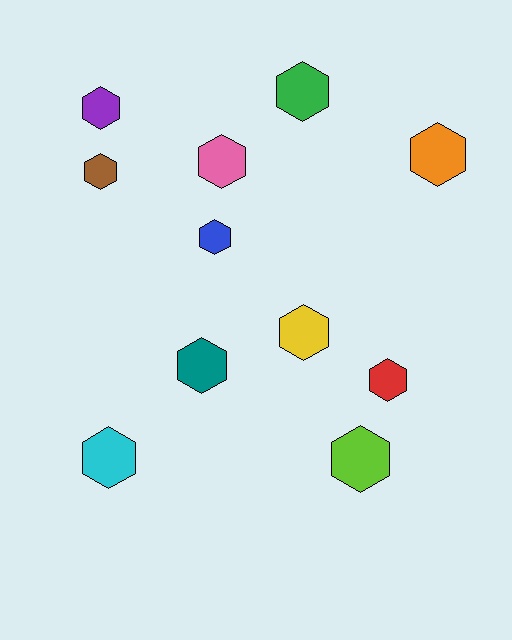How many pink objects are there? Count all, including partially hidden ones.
There is 1 pink object.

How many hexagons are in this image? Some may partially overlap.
There are 11 hexagons.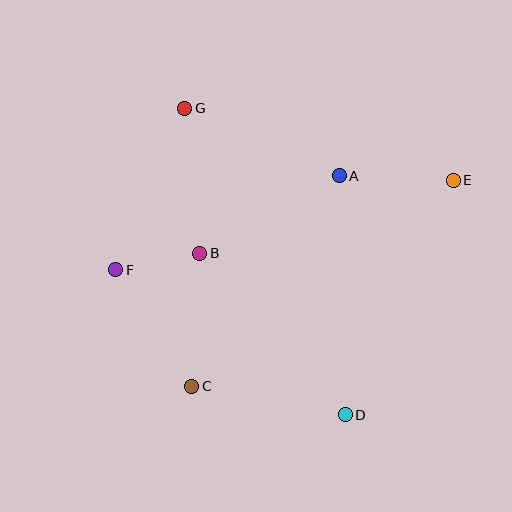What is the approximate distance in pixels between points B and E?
The distance between B and E is approximately 264 pixels.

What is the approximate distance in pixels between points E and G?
The distance between E and G is approximately 278 pixels.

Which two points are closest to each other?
Points B and F are closest to each other.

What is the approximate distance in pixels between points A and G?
The distance between A and G is approximately 168 pixels.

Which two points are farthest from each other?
Points E and F are farthest from each other.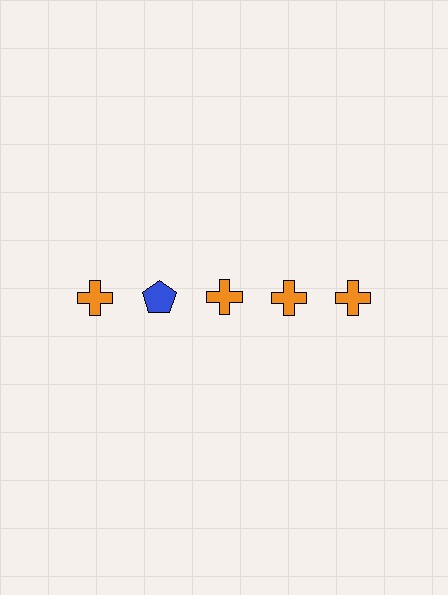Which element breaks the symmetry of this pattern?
The blue pentagon in the top row, second from left column breaks the symmetry. All other shapes are orange crosses.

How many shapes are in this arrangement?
There are 5 shapes arranged in a grid pattern.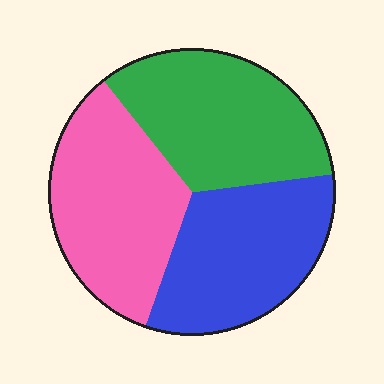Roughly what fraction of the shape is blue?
Blue covers about 30% of the shape.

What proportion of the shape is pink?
Pink covers 34% of the shape.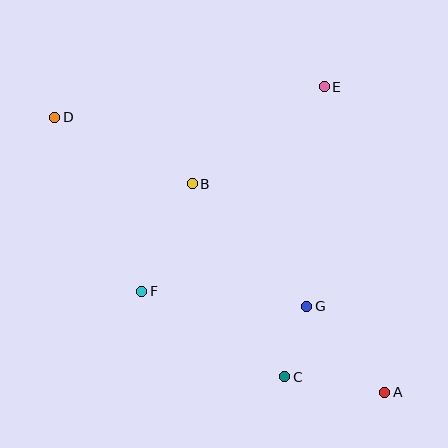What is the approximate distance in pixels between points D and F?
The distance between D and F is approximately 195 pixels.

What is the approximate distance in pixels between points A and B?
The distance between A and B is approximately 283 pixels.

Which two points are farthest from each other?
Points A and D are farthest from each other.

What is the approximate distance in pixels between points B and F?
The distance between B and F is approximately 119 pixels.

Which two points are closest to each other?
Points C and G are closest to each other.